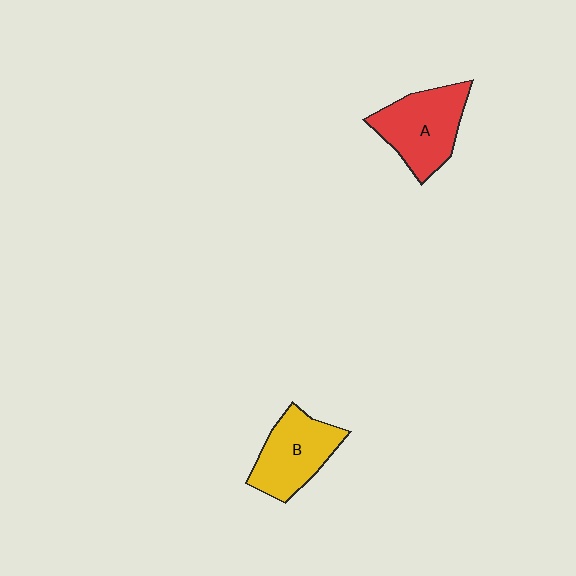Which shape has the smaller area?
Shape B (yellow).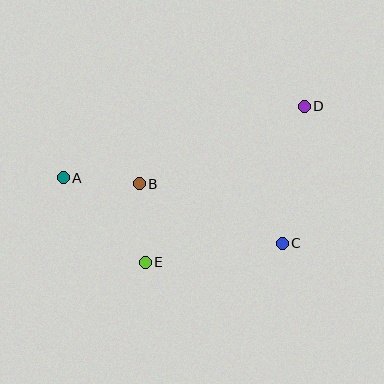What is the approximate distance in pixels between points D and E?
The distance between D and E is approximately 223 pixels.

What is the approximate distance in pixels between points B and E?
The distance between B and E is approximately 78 pixels.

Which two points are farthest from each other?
Points A and D are farthest from each other.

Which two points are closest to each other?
Points A and B are closest to each other.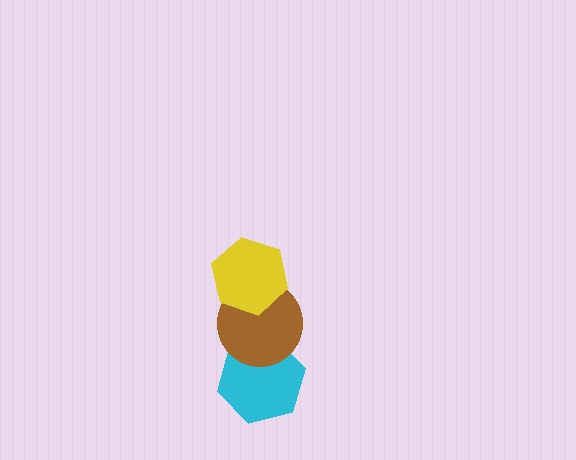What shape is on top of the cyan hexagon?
The brown circle is on top of the cyan hexagon.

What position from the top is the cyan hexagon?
The cyan hexagon is 3rd from the top.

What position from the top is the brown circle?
The brown circle is 2nd from the top.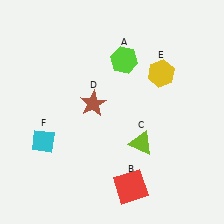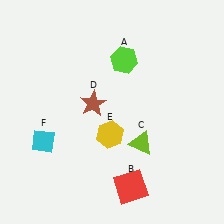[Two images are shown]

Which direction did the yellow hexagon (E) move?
The yellow hexagon (E) moved down.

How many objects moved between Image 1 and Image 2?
1 object moved between the two images.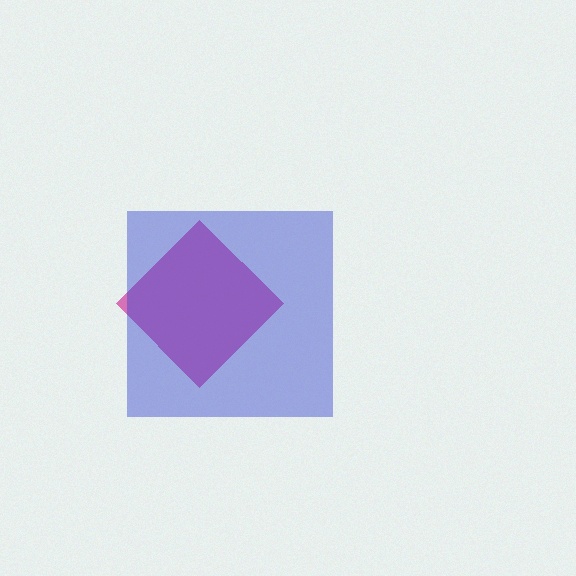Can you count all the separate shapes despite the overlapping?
Yes, there are 2 separate shapes.